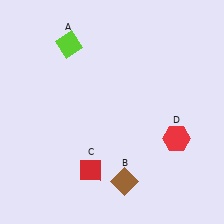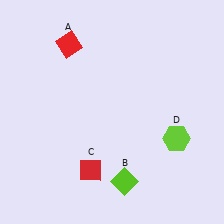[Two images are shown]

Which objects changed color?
A changed from lime to red. B changed from brown to lime. D changed from red to lime.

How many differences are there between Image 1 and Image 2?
There are 3 differences between the two images.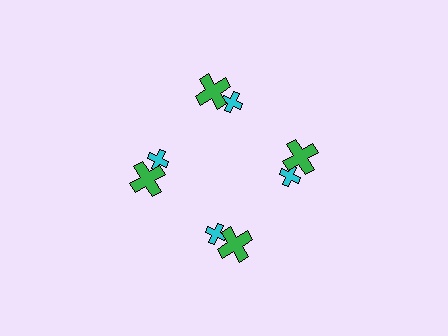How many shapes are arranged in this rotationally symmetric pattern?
There are 8 shapes, arranged in 4 groups of 2.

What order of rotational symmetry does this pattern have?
This pattern has 4-fold rotational symmetry.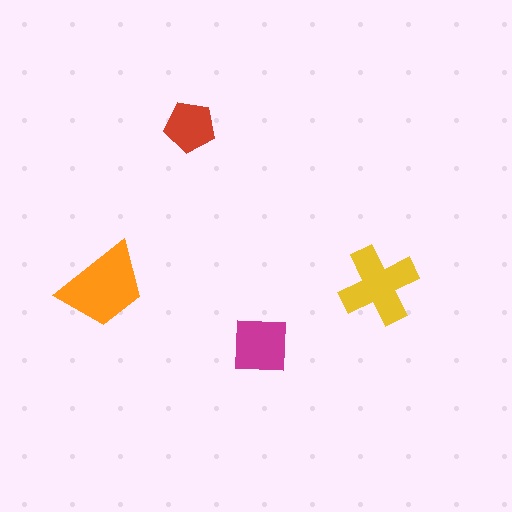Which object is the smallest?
The red pentagon.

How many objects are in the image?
There are 4 objects in the image.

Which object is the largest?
The orange trapezoid.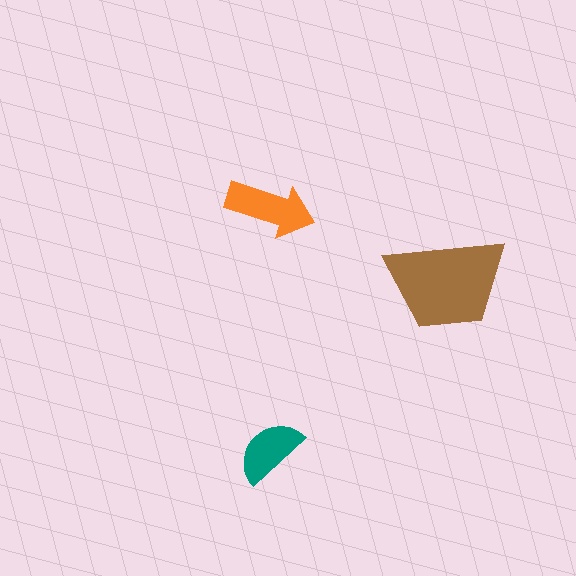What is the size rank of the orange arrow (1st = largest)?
2nd.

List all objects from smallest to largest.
The teal semicircle, the orange arrow, the brown trapezoid.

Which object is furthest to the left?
The teal semicircle is leftmost.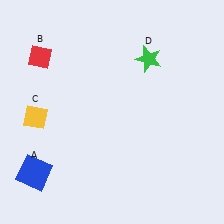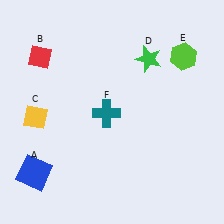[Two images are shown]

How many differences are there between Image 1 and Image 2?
There are 2 differences between the two images.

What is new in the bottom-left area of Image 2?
A teal cross (F) was added in the bottom-left area of Image 2.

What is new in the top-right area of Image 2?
A lime hexagon (E) was added in the top-right area of Image 2.